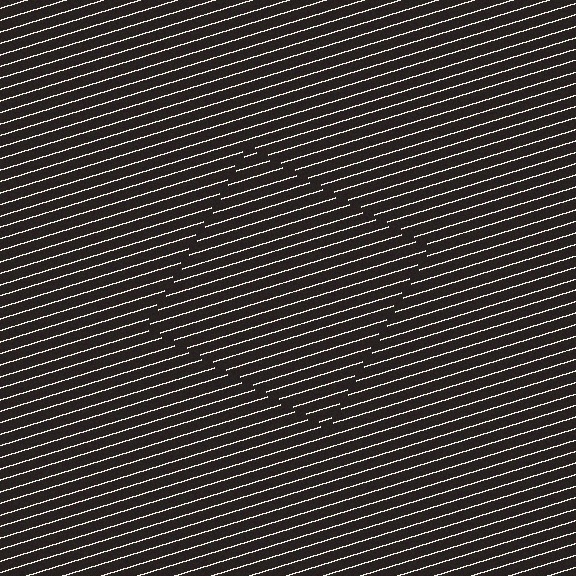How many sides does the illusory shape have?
4 sides — the line-ends trace a square.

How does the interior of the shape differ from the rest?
The interior of the shape contains the same grating, shifted by half a period — the contour is defined by the phase discontinuity where line-ends from the inner and outer gratings abut.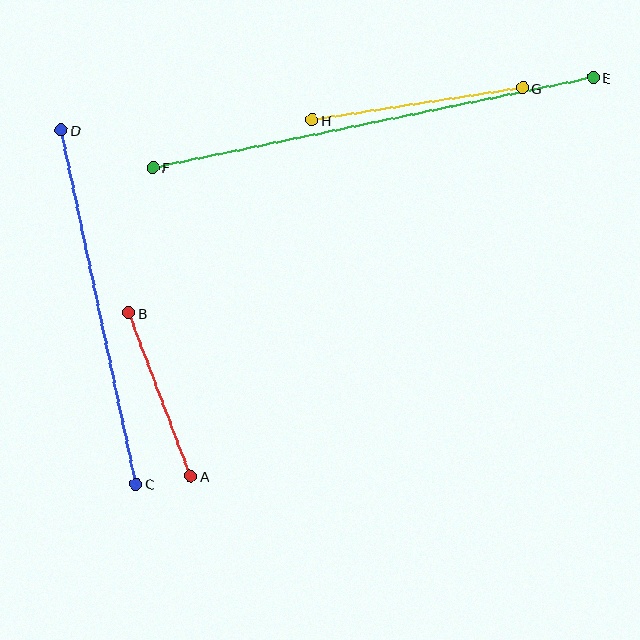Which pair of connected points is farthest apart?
Points E and F are farthest apart.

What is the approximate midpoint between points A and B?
The midpoint is at approximately (160, 395) pixels.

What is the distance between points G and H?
The distance is approximately 212 pixels.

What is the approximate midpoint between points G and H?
The midpoint is at approximately (417, 104) pixels.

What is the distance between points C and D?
The distance is approximately 362 pixels.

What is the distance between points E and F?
The distance is approximately 449 pixels.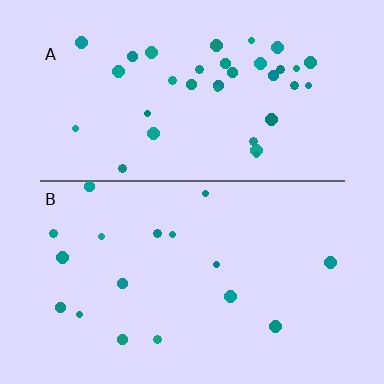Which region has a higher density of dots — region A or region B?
A (the top).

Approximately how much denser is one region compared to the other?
Approximately 2.1× — region A over region B.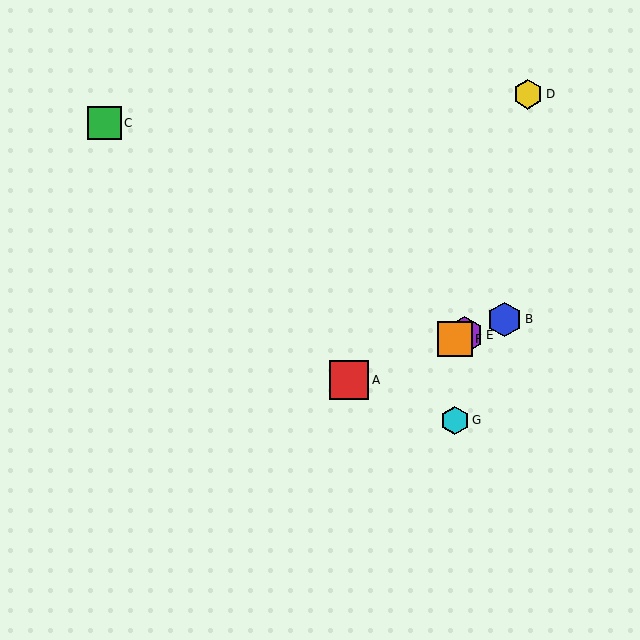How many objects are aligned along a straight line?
4 objects (A, B, E, F) are aligned along a straight line.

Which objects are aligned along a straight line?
Objects A, B, E, F are aligned along a straight line.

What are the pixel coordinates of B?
Object B is at (505, 319).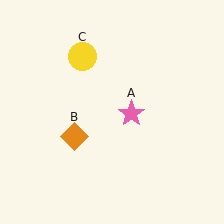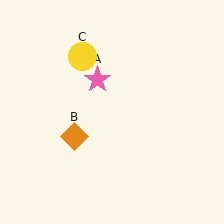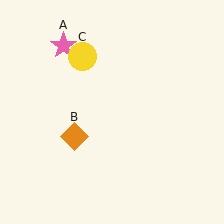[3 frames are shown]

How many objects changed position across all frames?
1 object changed position: pink star (object A).